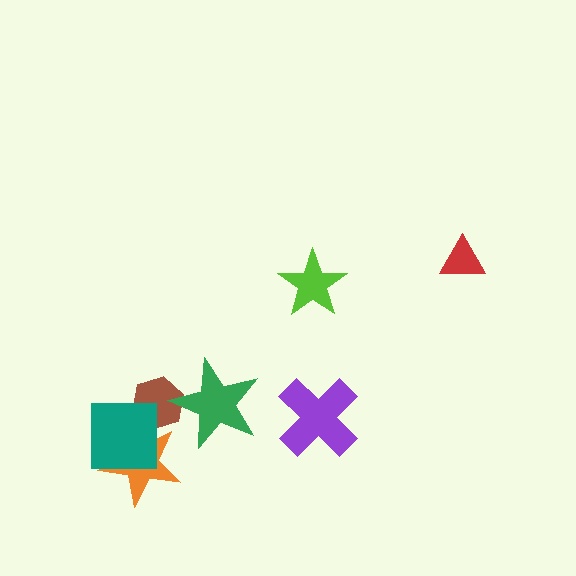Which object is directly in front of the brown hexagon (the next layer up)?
The orange star is directly in front of the brown hexagon.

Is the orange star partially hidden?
Yes, it is partially covered by another shape.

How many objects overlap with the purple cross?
0 objects overlap with the purple cross.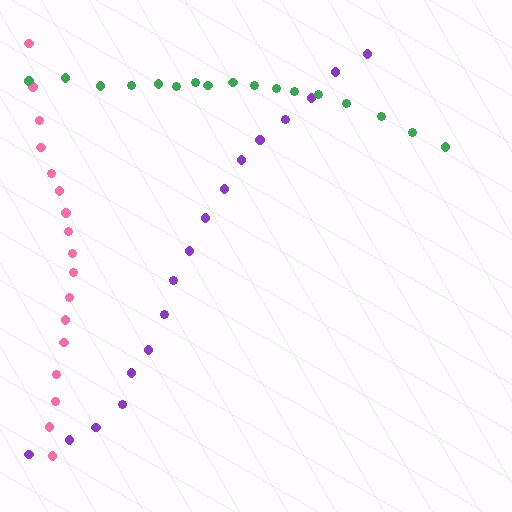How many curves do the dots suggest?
There are 3 distinct paths.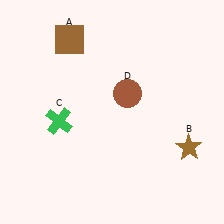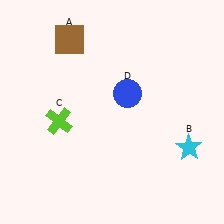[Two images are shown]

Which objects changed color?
B changed from brown to cyan. C changed from green to lime. D changed from brown to blue.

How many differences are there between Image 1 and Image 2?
There are 3 differences between the two images.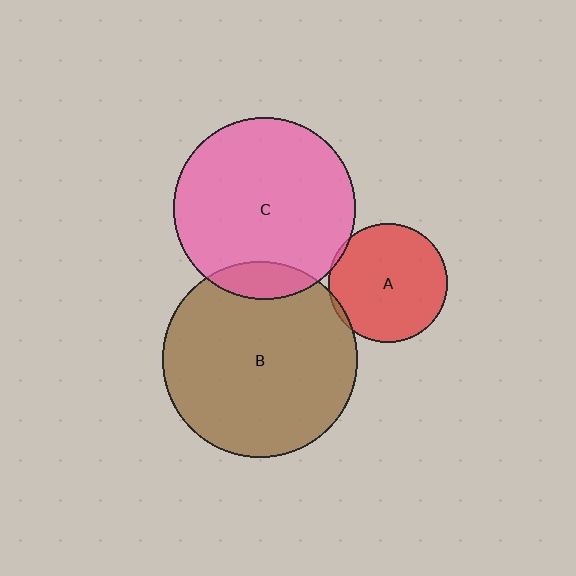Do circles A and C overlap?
Yes.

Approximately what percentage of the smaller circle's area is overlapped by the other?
Approximately 5%.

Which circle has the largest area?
Circle B (brown).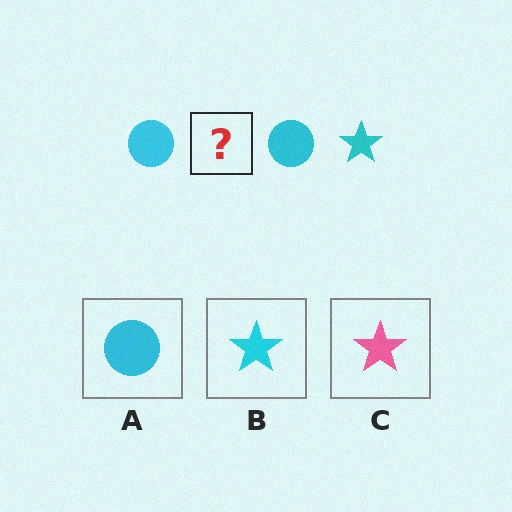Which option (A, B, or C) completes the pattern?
B.